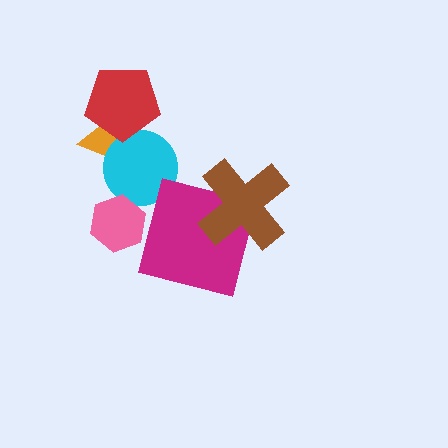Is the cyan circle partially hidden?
Yes, it is partially covered by another shape.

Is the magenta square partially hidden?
Yes, it is partially covered by another shape.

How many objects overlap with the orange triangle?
2 objects overlap with the orange triangle.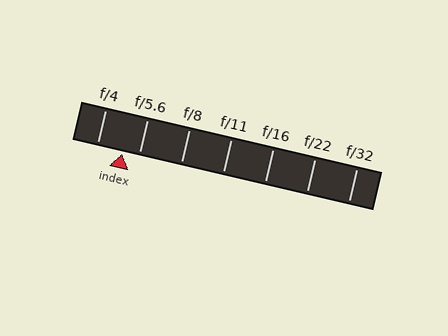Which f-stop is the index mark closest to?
The index mark is closest to f/5.6.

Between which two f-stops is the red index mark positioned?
The index mark is between f/4 and f/5.6.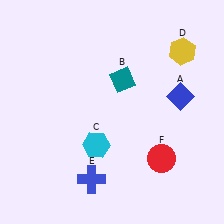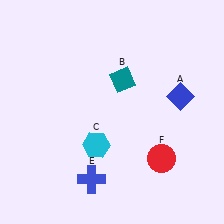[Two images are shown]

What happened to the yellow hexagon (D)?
The yellow hexagon (D) was removed in Image 2. It was in the top-right area of Image 1.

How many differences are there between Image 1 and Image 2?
There is 1 difference between the two images.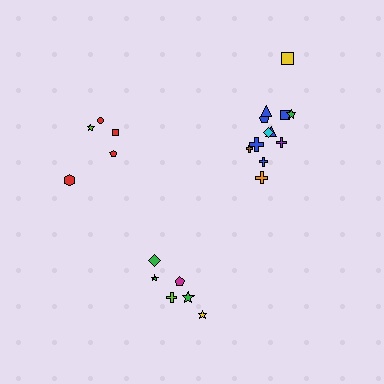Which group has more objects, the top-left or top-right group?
The top-right group.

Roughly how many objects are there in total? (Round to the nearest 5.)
Roughly 25 objects in total.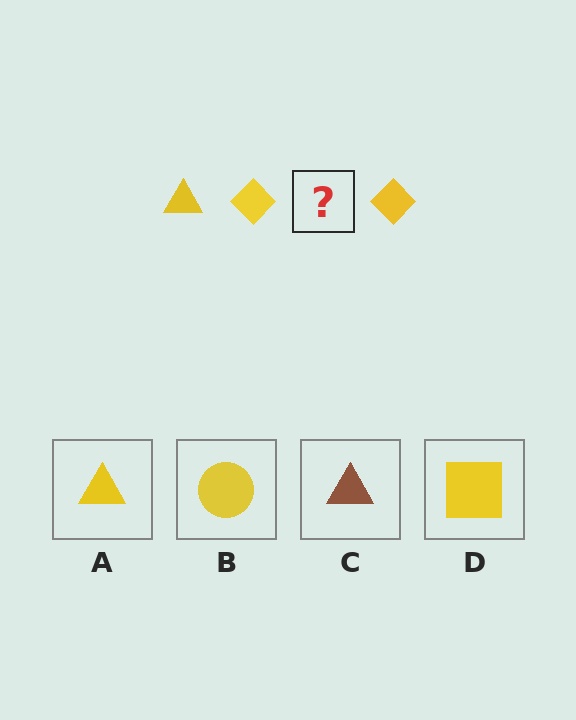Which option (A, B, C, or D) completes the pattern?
A.